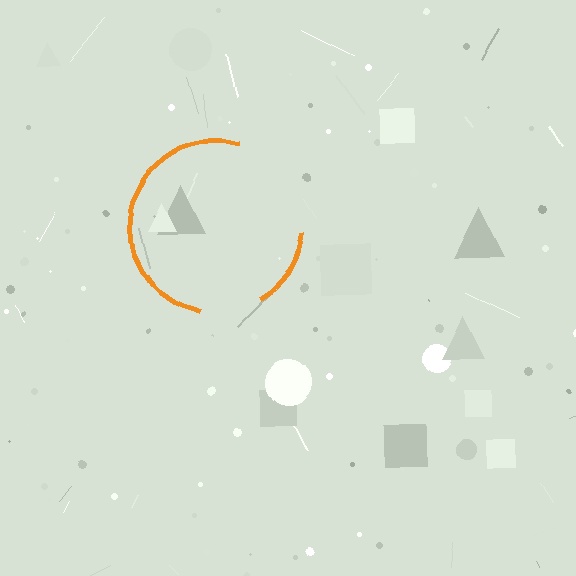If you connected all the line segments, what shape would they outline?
They would outline a circle.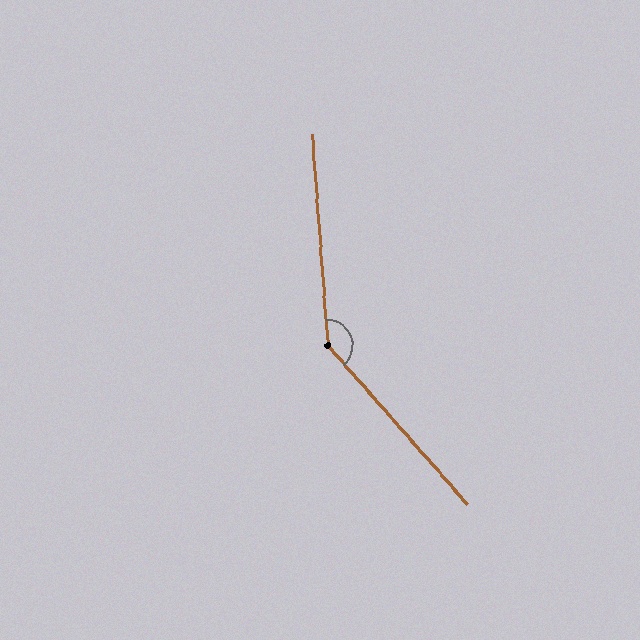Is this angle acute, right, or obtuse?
It is obtuse.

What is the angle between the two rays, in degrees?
Approximately 143 degrees.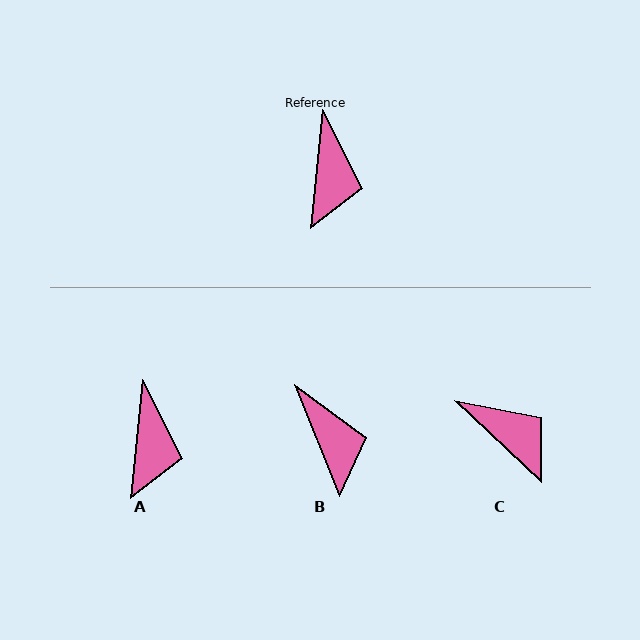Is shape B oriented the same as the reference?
No, it is off by about 27 degrees.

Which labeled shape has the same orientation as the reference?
A.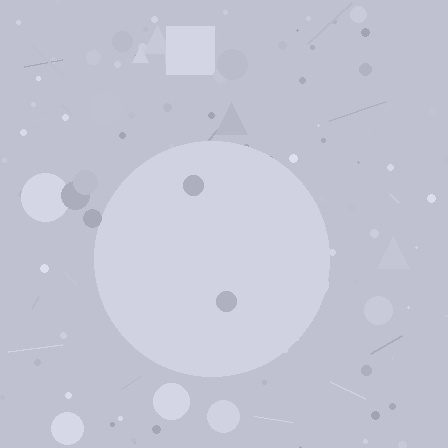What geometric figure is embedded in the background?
A circle is embedded in the background.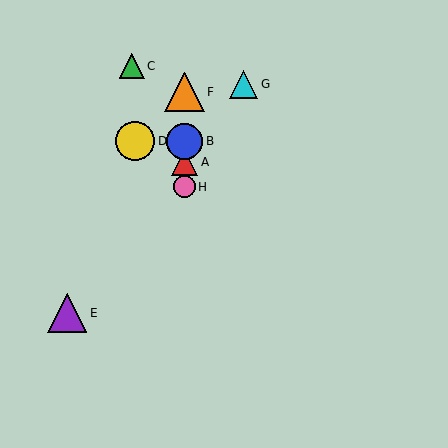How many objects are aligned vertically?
4 objects (A, B, F, H) are aligned vertically.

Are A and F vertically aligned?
Yes, both are at x≈184.